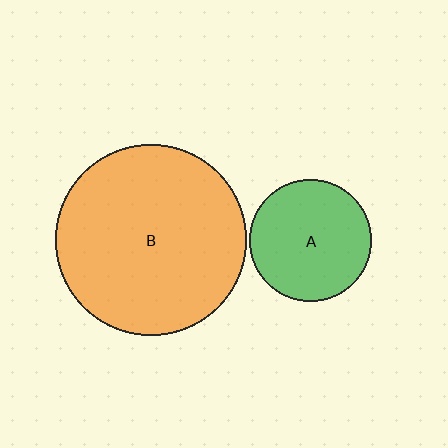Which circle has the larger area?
Circle B (orange).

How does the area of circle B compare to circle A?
Approximately 2.4 times.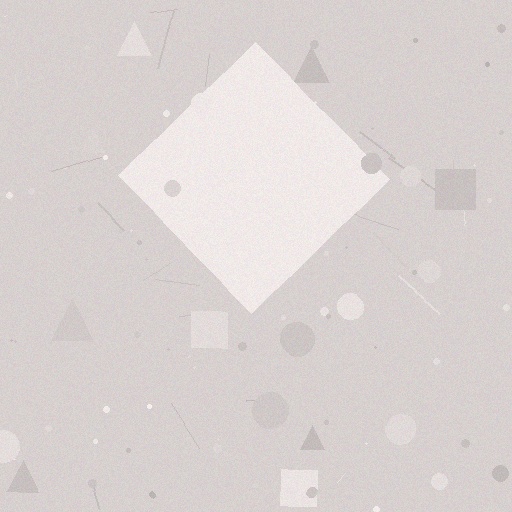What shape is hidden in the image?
A diamond is hidden in the image.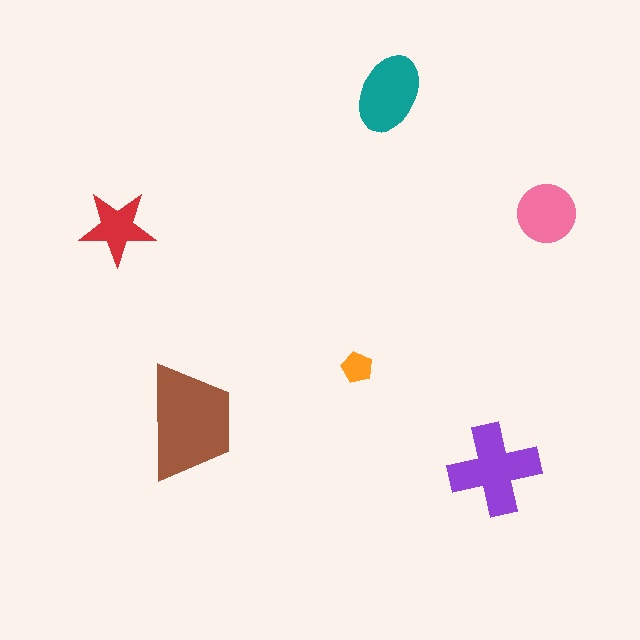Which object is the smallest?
The orange pentagon.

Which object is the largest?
The brown trapezoid.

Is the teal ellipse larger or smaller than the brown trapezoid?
Smaller.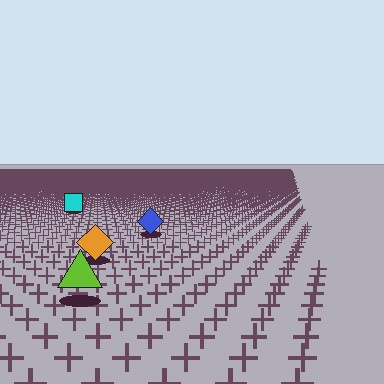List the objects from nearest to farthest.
From nearest to farthest: the lime triangle, the orange diamond, the blue diamond, the cyan square.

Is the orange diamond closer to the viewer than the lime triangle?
No. The lime triangle is closer — you can tell from the texture gradient: the ground texture is coarser near it.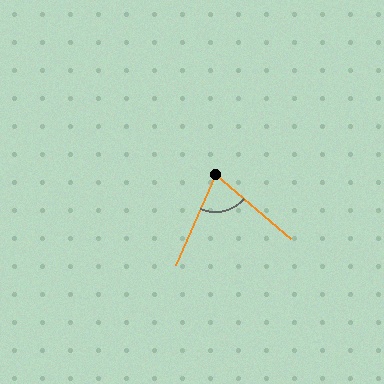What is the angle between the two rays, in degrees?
Approximately 73 degrees.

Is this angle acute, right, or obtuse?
It is acute.